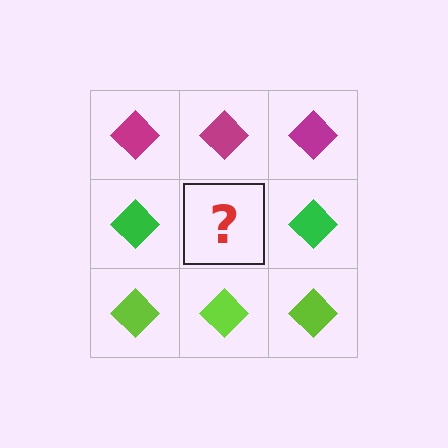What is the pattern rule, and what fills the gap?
The rule is that each row has a consistent color. The gap should be filled with a green diamond.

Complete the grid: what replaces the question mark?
The question mark should be replaced with a green diamond.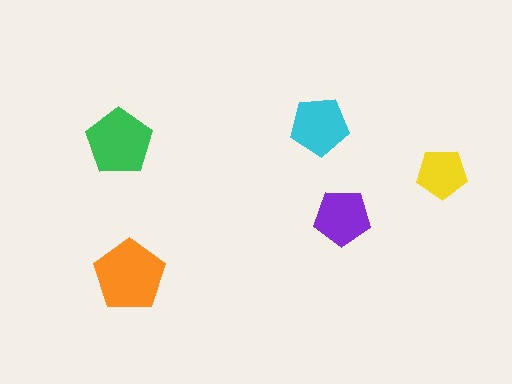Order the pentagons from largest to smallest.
the orange one, the green one, the cyan one, the purple one, the yellow one.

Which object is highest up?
The cyan pentagon is topmost.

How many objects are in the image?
There are 5 objects in the image.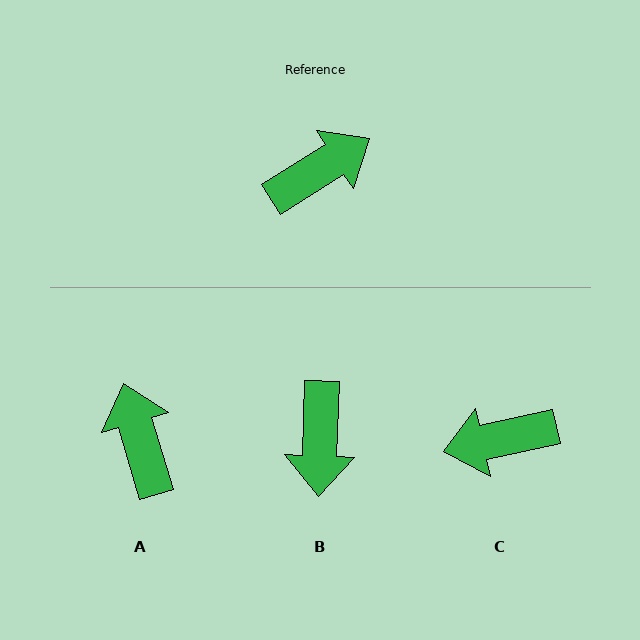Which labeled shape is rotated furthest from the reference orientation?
C, about 160 degrees away.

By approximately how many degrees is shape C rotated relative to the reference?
Approximately 160 degrees counter-clockwise.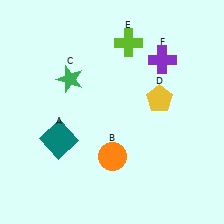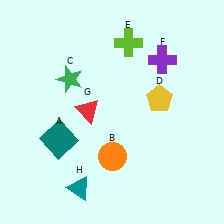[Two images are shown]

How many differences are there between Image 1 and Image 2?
There are 2 differences between the two images.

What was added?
A red triangle (G), a teal triangle (H) were added in Image 2.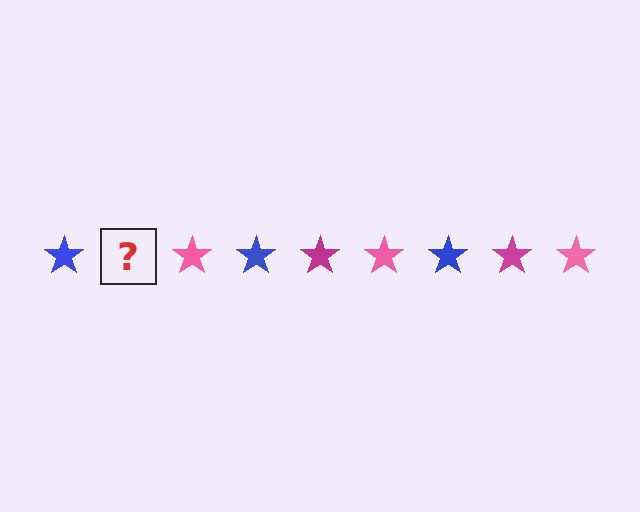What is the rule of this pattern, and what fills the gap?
The rule is that the pattern cycles through blue, magenta, pink stars. The gap should be filled with a magenta star.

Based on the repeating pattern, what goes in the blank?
The blank should be a magenta star.